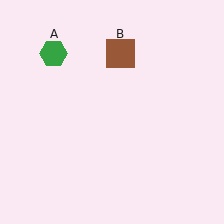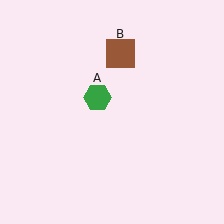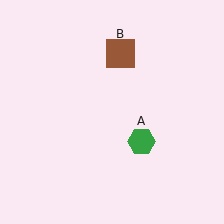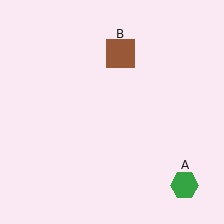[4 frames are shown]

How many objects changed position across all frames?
1 object changed position: green hexagon (object A).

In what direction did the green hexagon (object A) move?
The green hexagon (object A) moved down and to the right.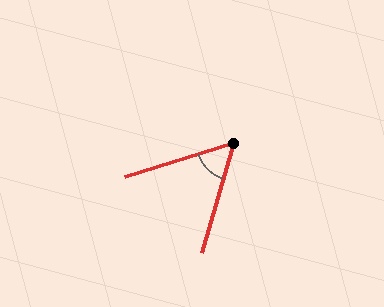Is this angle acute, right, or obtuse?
It is acute.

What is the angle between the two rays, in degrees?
Approximately 56 degrees.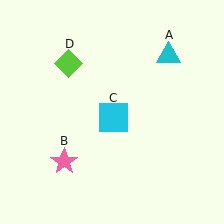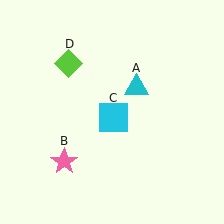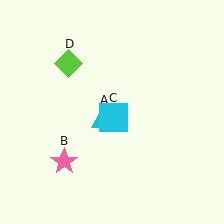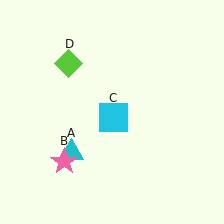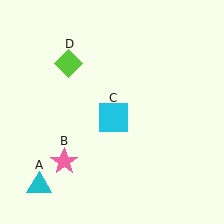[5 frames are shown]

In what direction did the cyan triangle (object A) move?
The cyan triangle (object A) moved down and to the left.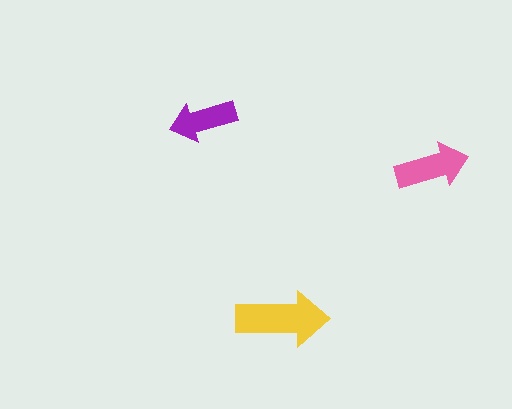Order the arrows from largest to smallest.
the yellow one, the pink one, the purple one.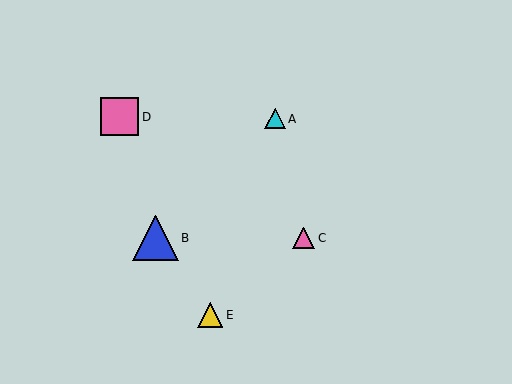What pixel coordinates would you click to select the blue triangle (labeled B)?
Click at (155, 238) to select the blue triangle B.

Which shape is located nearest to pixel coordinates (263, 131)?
The cyan triangle (labeled A) at (275, 119) is nearest to that location.